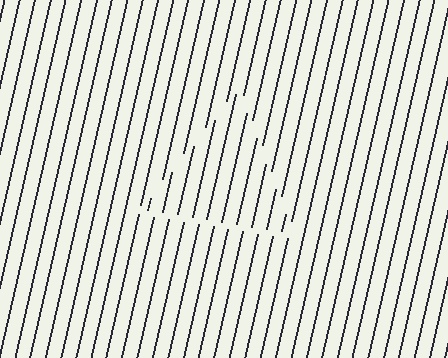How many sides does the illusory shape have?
3 sides — the line-ends trace a triangle.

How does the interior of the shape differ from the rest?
The interior of the shape contains the same grating, shifted by half a period — the contour is defined by the phase discontinuity where line-ends from the inner and outer gratings abut.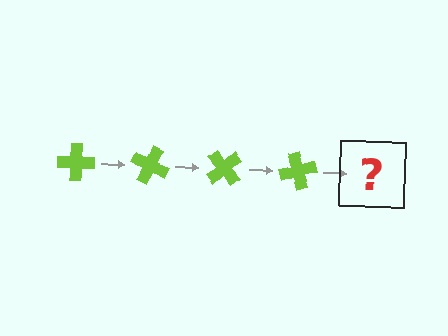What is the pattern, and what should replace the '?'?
The pattern is that the cross rotates 25 degrees each step. The '?' should be a lime cross rotated 100 degrees.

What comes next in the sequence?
The next element should be a lime cross rotated 100 degrees.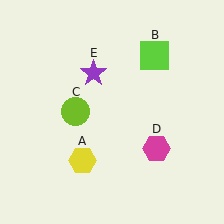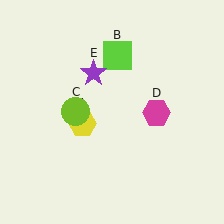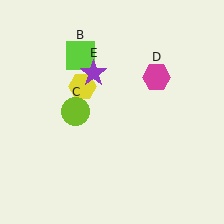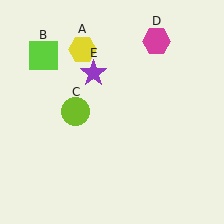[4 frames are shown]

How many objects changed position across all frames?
3 objects changed position: yellow hexagon (object A), lime square (object B), magenta hexagon (object D).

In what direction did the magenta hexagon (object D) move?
The magenta hexagon (object D) moved up.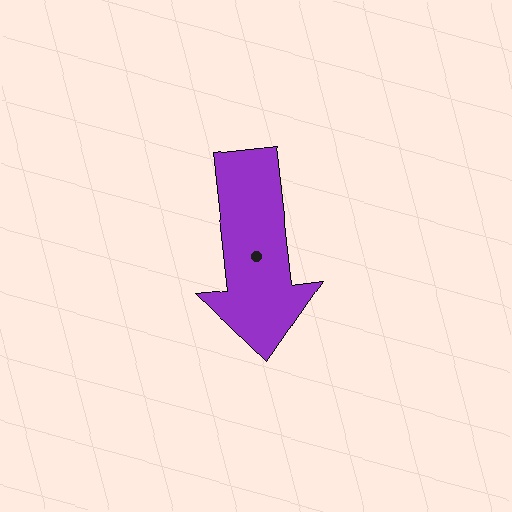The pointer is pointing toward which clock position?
Roughly 6 o'clock.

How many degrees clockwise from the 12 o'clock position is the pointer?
Approximately 174 degrees.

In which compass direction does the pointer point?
South.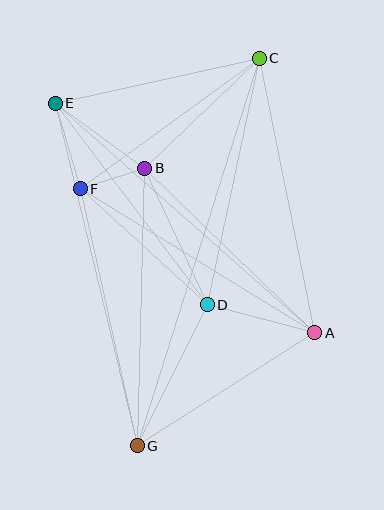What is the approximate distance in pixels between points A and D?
The distance between A and D is approximately 111 pixels.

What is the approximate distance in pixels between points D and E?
The distance between D and E is approximately 253 pixels.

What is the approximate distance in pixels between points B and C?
The distance between B and C is approximately 159 pixels.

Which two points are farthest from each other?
Points C and G are farthest from each other.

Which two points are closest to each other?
Points B and F are closest to each other.